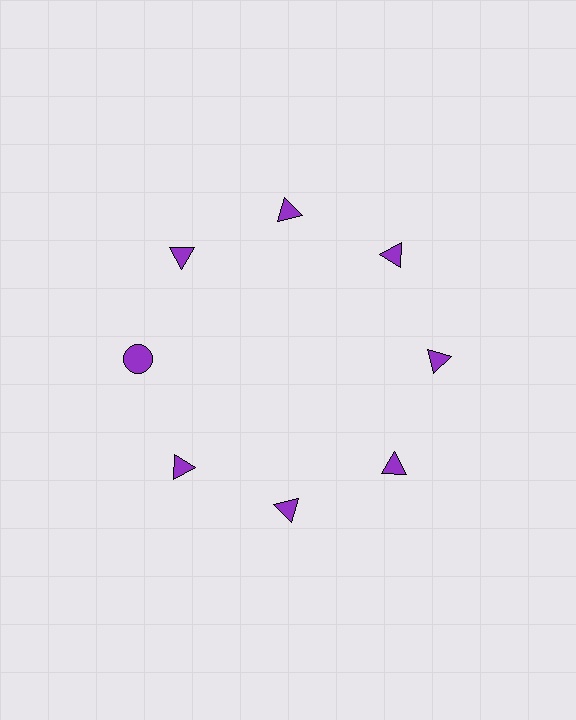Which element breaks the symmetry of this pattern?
The purple circle at roughly the 9 o'clock position breaks the symmetry. All other shapes are purple triangles.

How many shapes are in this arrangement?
There are 8 shapes arranged in a ring pattern.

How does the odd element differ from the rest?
It has a different shape: circle instead of triangle.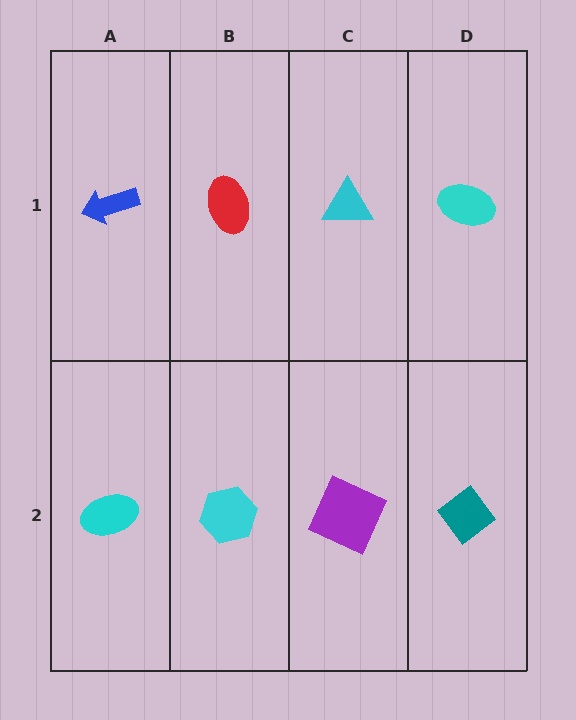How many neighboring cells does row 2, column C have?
3.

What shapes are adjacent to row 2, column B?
A red ellipse (row 1, column B), a cyan ellipse (row 2, column A), a purple square (row 2, column C).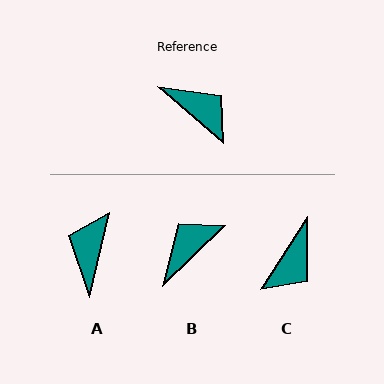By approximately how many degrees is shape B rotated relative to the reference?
Approximately 85 degrees counter-clockwise.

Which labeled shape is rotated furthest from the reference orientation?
A, about 117 degrees away.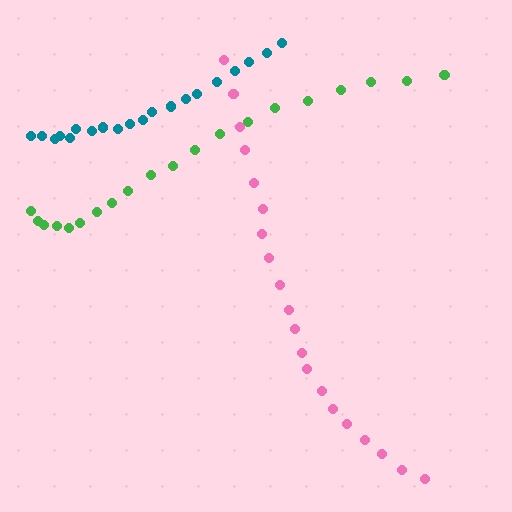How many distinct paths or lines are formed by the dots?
There are 3 distinct paths.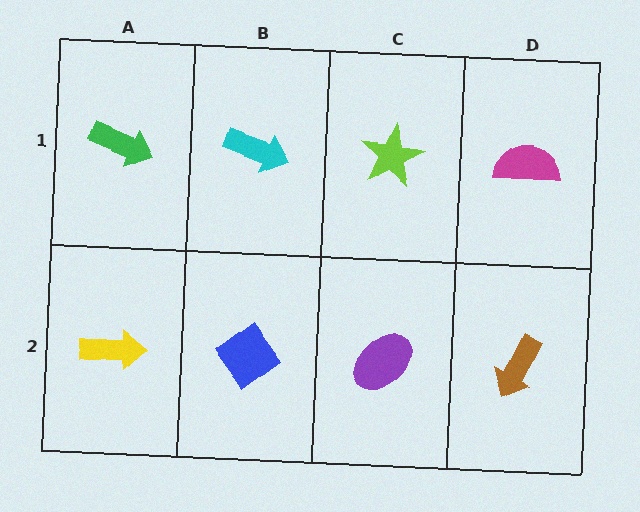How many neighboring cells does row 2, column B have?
3.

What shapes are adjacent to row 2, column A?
A green arrow (row 1, column A), a blue diamond (row 2, column B).